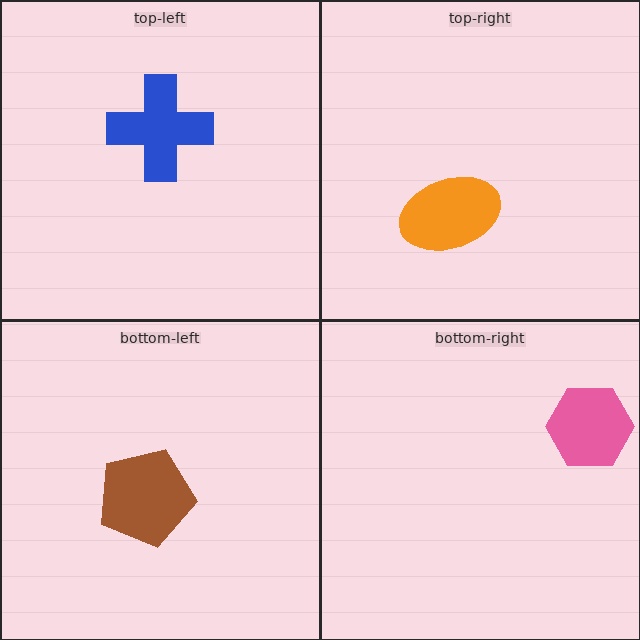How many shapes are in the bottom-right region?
1.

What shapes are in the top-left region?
The blue cross.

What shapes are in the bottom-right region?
The pink hexagon.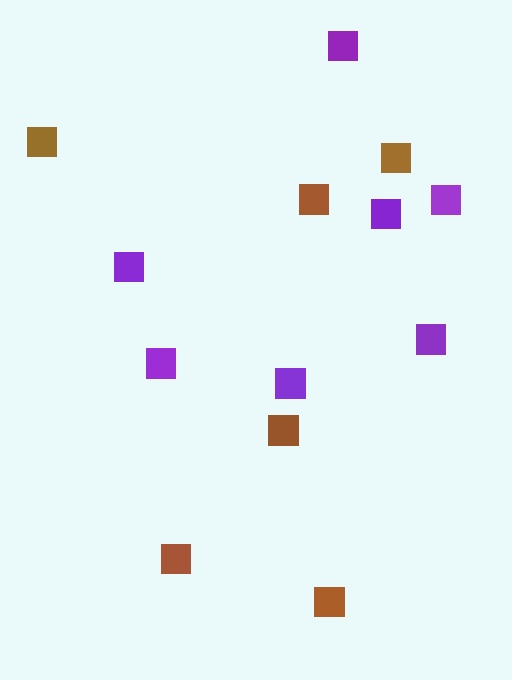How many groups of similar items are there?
There are 2 groups: one group of brown squares (6) and one group of purple squares (7).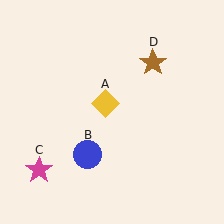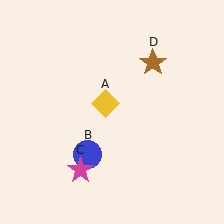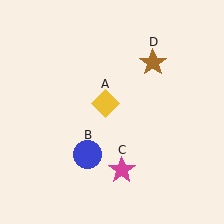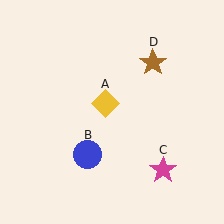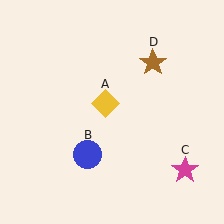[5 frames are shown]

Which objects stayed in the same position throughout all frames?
Yellow diamond (object A) and blue circle (object B) and brown star (object D) remained stationary.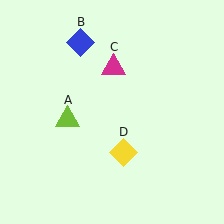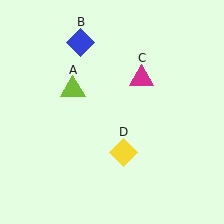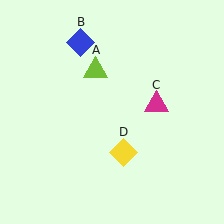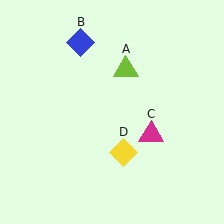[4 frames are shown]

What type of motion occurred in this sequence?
The lime triangle (object A), magenta triangle (object C) rotated clockwise around the center of the scene.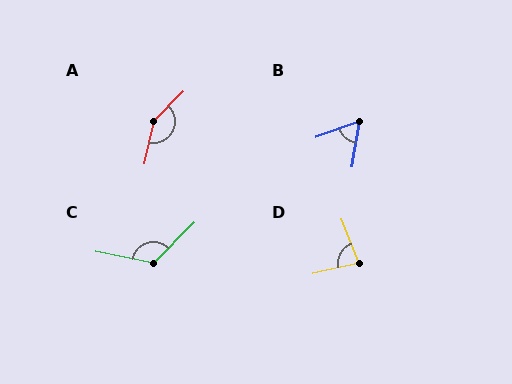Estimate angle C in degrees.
Approximately 125 degrees.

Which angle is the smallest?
B, at approximately 60 degrees.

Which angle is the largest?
A, at approximately 148 degrees.